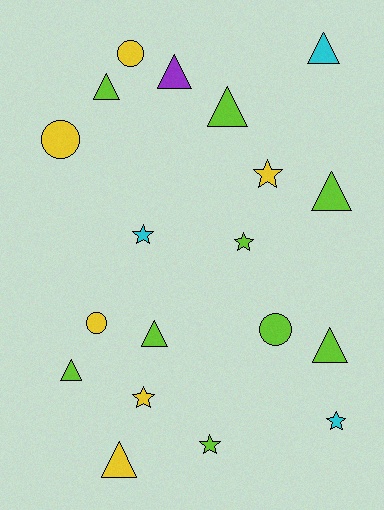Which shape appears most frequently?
Triangle, with 9 objects.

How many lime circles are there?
There is 1 lime circle.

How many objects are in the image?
There are 19 objects.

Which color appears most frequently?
Lime, with 9 objects.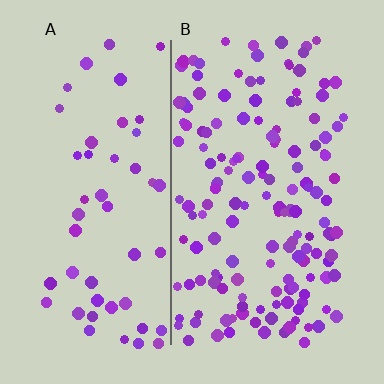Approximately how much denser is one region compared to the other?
Approximately 2.9× — region B over region A.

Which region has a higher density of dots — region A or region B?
B (the right).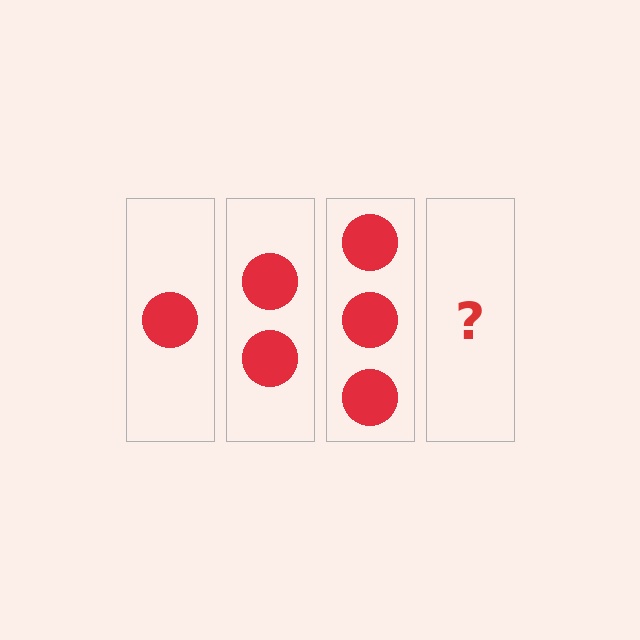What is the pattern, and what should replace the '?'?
The pattern is that each step adds one more circle. The '?' should be 4 circles.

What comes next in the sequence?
The next element should be 4 circles.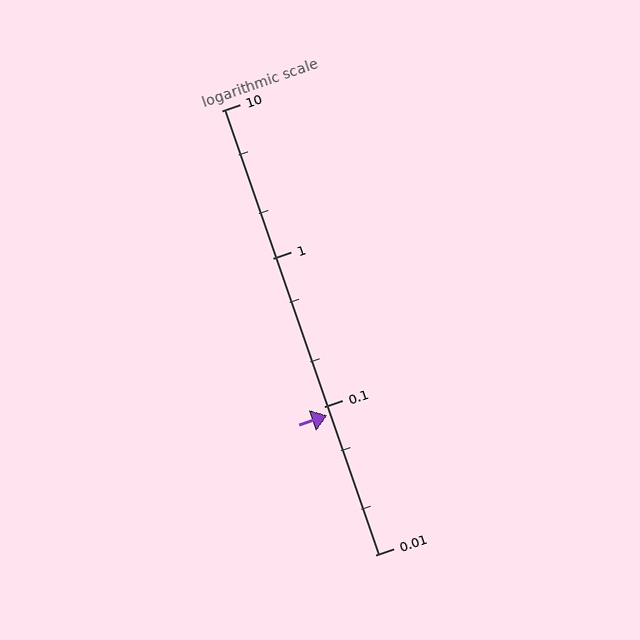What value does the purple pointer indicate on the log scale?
The pointer indicates approximately 0.088.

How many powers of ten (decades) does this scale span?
The scale spans 3 decades, from 0.01 to 10.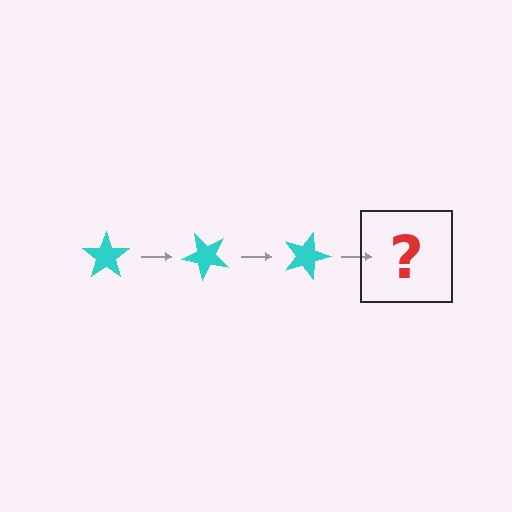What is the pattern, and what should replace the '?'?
The pattern is that the star rotates 45 degrees each step. The '?' should be a cyan star rotated 135 degrees.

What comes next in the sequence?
The next element should be a cyan star rotated 135 degrees.